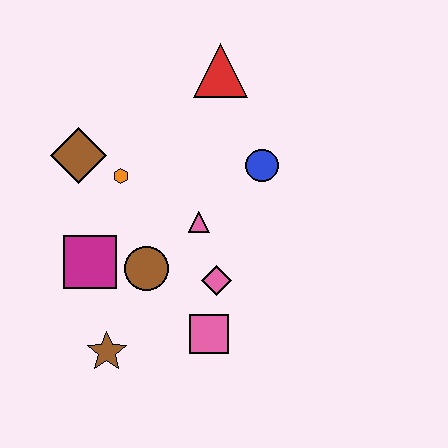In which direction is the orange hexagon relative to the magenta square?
The orange hexagon is above the magenta square.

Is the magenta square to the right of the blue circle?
No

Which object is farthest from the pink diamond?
The red triangle is farthest from the pink diamond.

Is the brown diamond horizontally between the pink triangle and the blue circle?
No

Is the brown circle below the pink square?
No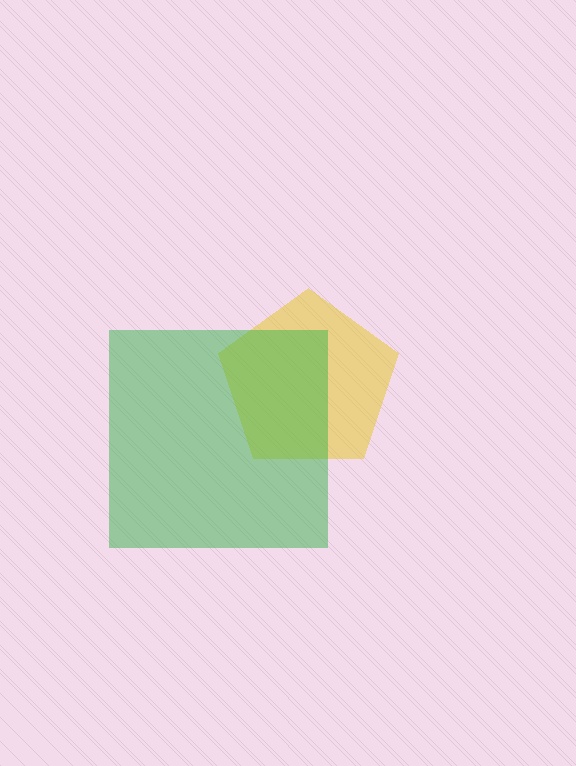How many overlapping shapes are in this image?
There are 2 overlapping shapes in the image.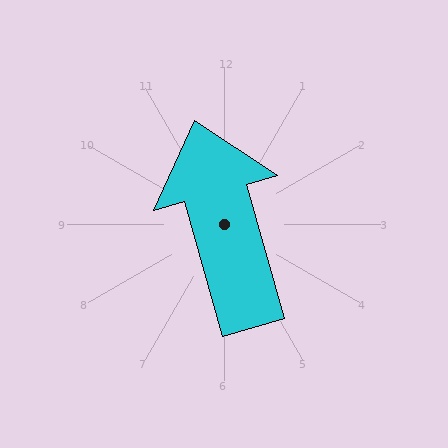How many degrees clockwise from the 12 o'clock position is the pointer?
Approximately 344 degrees.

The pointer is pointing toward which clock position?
Roughly 11 o'clock.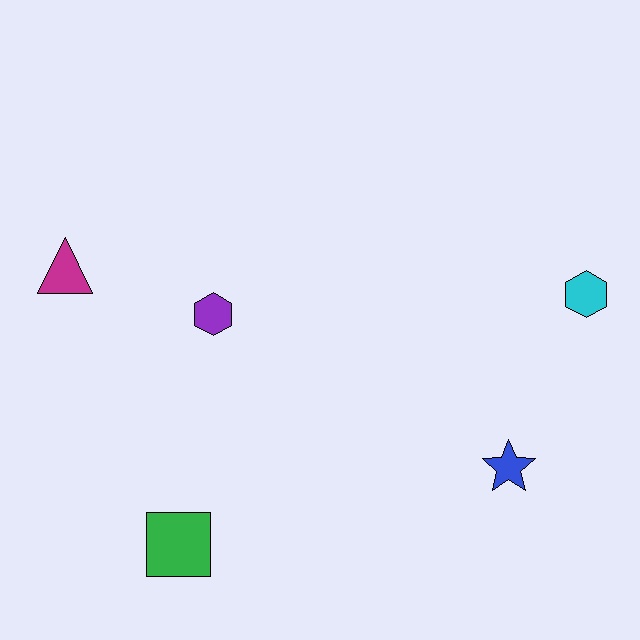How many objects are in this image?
There are 5 objects.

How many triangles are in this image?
There is 1 triangle.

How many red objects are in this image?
There are no red objects.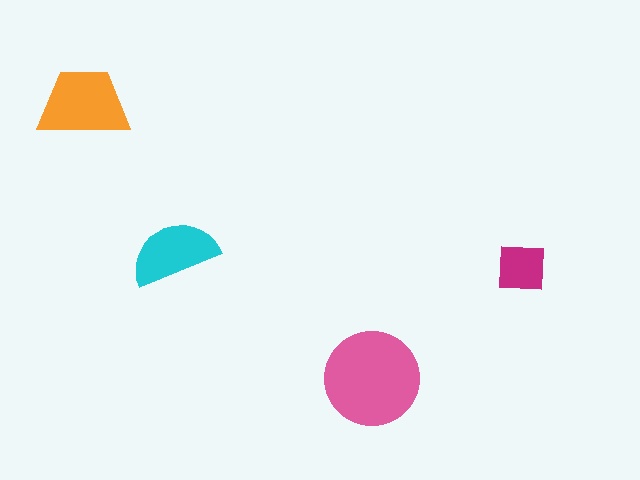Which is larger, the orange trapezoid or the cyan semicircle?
The orange trapezoid.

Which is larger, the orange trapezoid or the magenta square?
The orange trapezoid.